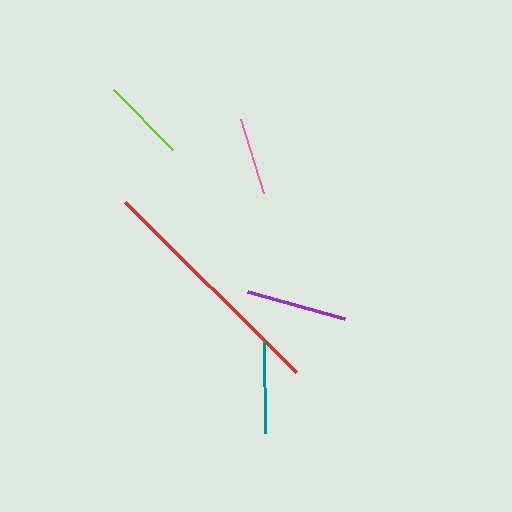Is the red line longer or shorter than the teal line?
The red line is longer than the teal line.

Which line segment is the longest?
The red line is the longest at approximately 241 pixels.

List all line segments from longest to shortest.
From longest to shortest: red, purple, teal, lime, pink.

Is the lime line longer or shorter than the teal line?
The teal line is longer than the lime line.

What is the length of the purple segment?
The purple segment is approximately 101 pixels long.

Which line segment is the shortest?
The pink line is the shortest at approximately 77 pixels.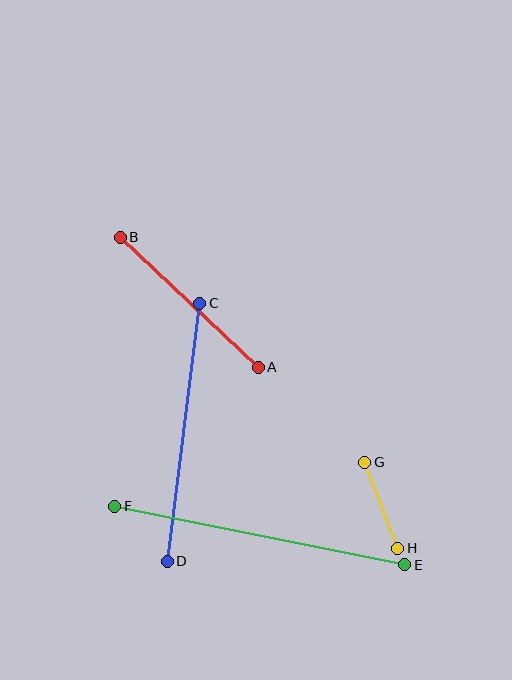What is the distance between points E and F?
The distance is approximately 296 pixels.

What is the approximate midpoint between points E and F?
The midpoint is at approximately (260, 536) pixels.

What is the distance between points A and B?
The distance is approximately 190 pixels.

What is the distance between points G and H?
The distance is approximately 92 pixels.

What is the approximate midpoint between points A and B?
The midpoint is at approximately (189, 302) pixels.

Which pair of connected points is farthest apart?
Points E and F are farthest apart.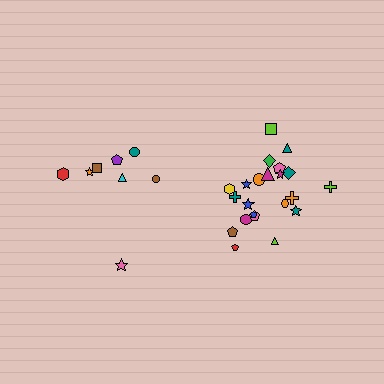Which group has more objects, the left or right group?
The right group.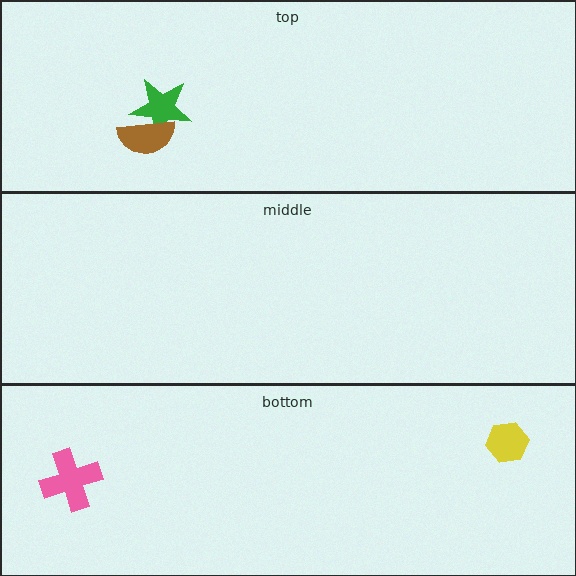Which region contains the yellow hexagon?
The bottom region.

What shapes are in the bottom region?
The yellow hexagon, the pink cross.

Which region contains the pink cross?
The bottom region.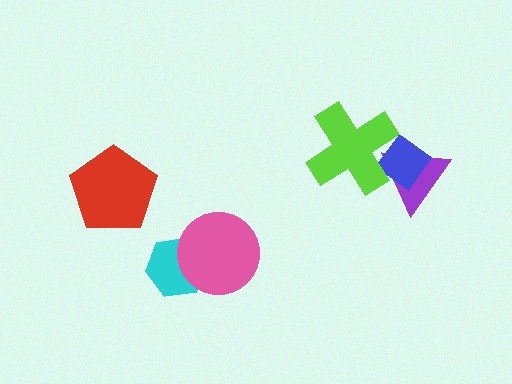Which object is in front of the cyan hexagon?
The pink circle is in front of the cyan hexagon.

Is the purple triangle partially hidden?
Yes, it is partially covered by another shape.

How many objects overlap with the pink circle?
1 object overlaps with the pink circle.